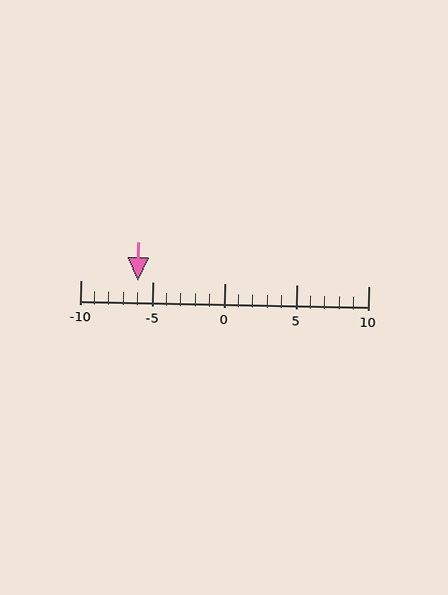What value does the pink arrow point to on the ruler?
The pink arrow points to approximately -6.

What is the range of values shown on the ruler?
The ruler shows values from -10 to 10.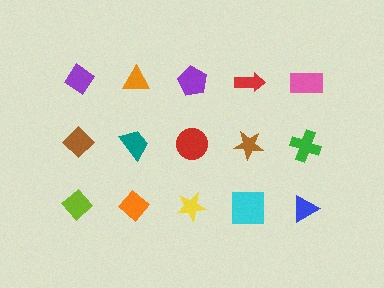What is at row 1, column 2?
An orange triangle.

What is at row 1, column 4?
A red arrow.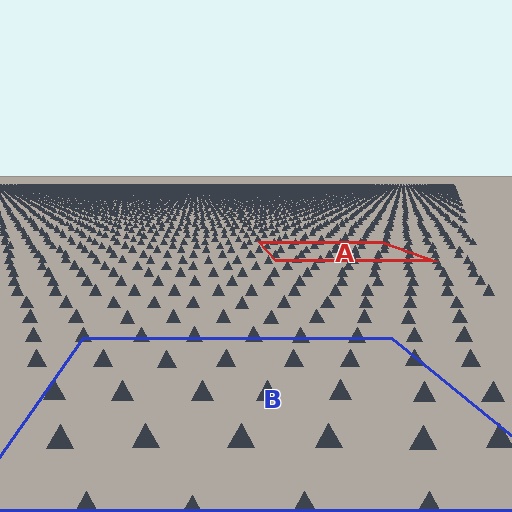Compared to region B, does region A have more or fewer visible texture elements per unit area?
Region A has more texture elements per unit area — they are packed more densely because it is farther away.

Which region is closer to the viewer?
Region B is closer. The texture elements there are larger and more spread out.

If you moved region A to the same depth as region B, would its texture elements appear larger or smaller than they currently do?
They would appear larger. At a closer depth, the same texture elements are projected at a bigger on-screen size.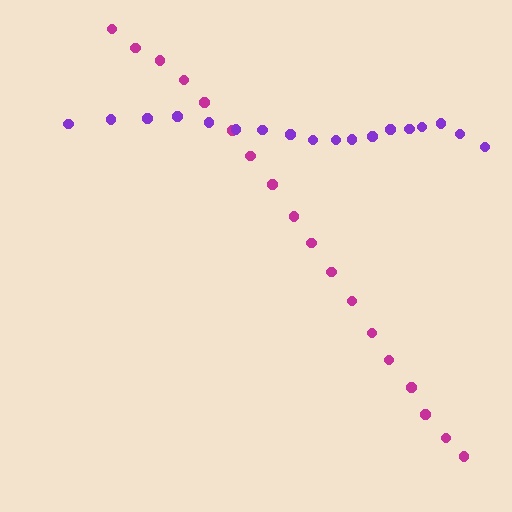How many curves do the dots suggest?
There are 2 distinct paths.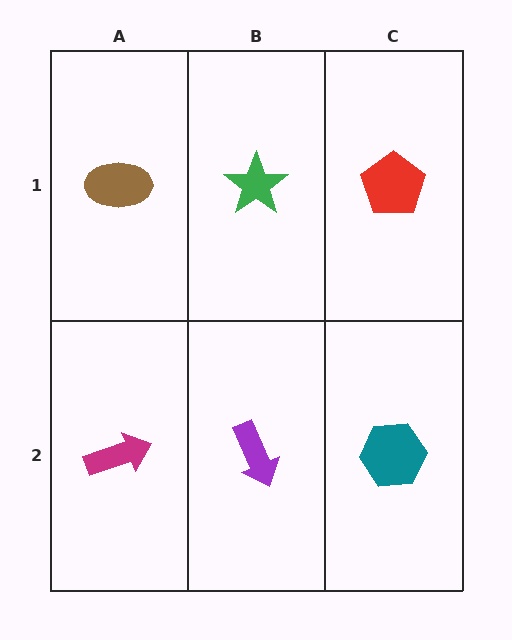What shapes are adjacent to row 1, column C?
A teal hexagon (row 2, column C), a green star (row 1, column B).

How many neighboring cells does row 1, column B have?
3.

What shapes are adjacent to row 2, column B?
A green star (row 1, column B), a magenta arrow (row 2, column A), a teal hexagon (row 2, column C).